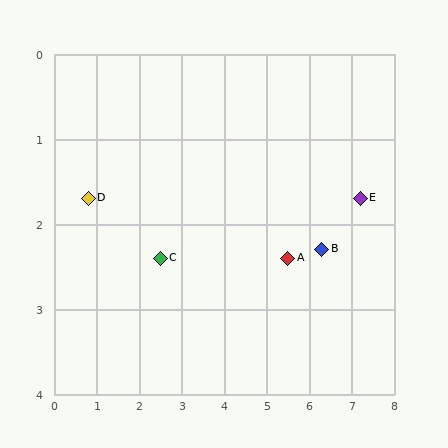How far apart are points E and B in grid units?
Points E and B are about 1.1 grid units apart.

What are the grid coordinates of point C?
Point C is at approximately (2.5, 2.4).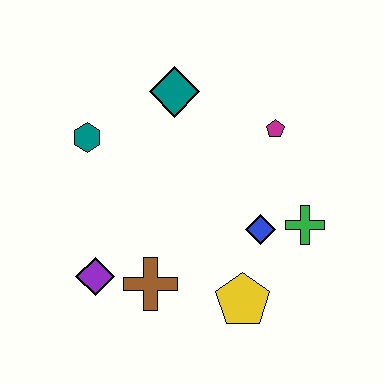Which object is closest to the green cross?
The blue diamond is closest to the green cross.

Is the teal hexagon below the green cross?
No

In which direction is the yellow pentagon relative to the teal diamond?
The yellow pentagon is below the teal diamond.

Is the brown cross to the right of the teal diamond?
No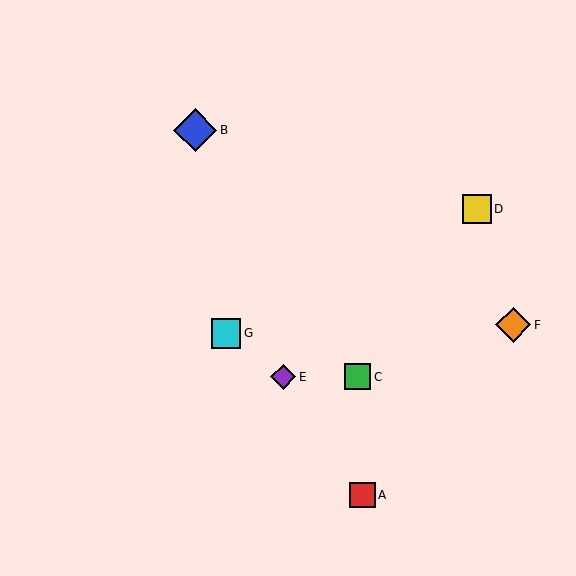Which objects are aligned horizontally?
Objects C, E are aligned horizontally.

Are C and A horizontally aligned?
No, C is at y≈377 and A is at y≈495.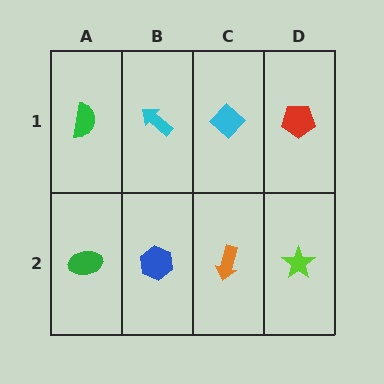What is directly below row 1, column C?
An orange arrow.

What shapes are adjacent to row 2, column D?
A red pentagon (row 1, column D), an orange arrow (row 2, column C).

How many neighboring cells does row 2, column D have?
2.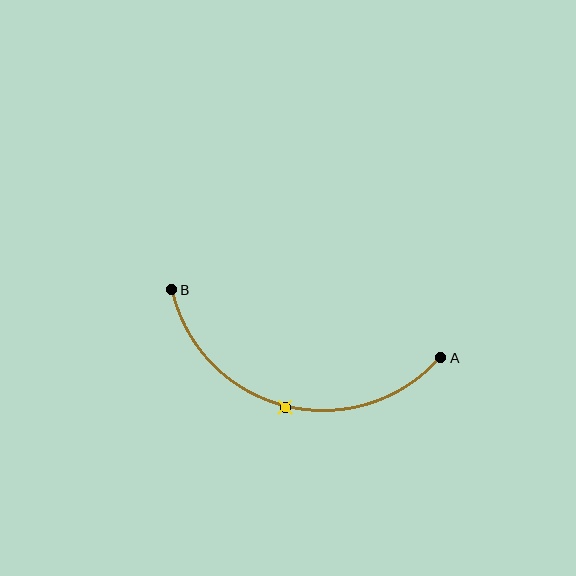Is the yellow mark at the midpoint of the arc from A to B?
Yes. The yellow mark lies on the arc at equal arc-length from both A and B — it is the arc midpoint.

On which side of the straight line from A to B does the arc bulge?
The arc bulges below the straight line connecting A and B.